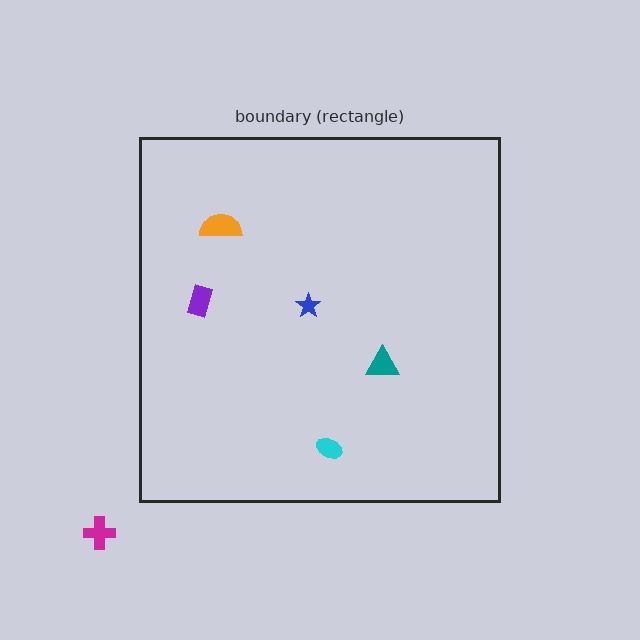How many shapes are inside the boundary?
5 inside, 1 outside.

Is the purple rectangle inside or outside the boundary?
Inside.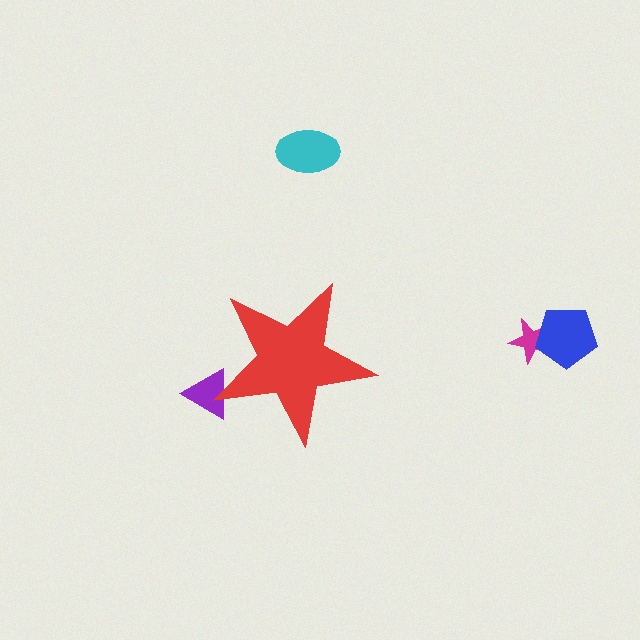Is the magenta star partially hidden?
No, the magenta star is fully visible.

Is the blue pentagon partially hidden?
No, the blue pentagon is fully visible.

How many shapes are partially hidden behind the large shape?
1 shape is partially hidden.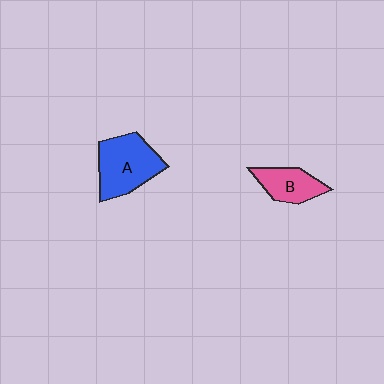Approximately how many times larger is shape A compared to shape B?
Approximately 1.6 times.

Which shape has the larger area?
Shape A (blue).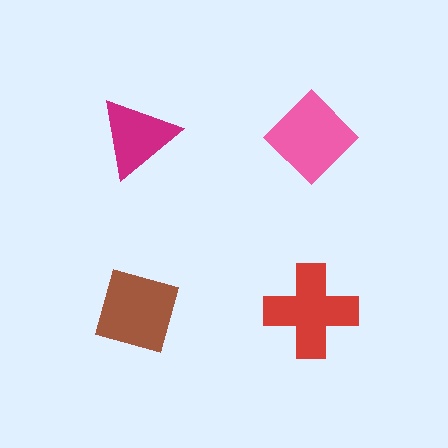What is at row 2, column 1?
A brown diamond.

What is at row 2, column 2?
A red cross.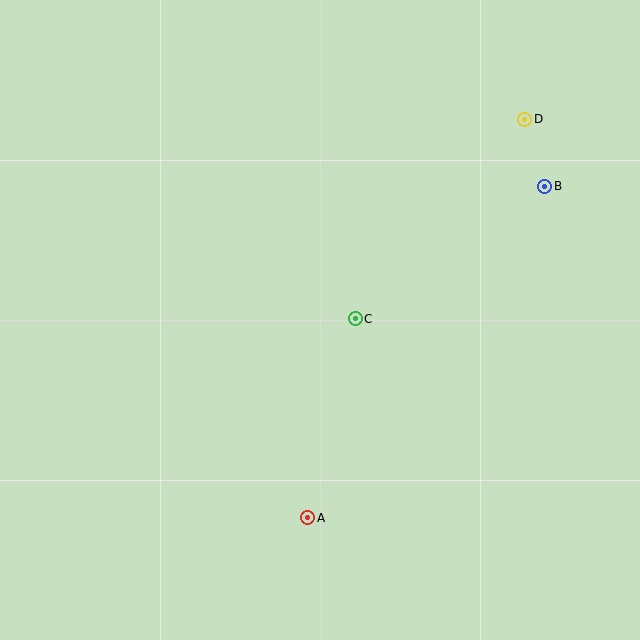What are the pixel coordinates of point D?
Point D is at (525, 120).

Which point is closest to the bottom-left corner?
Point A is closest to the bottom-left corner.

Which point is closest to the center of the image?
Point C at (355, 319) is closest to the center.